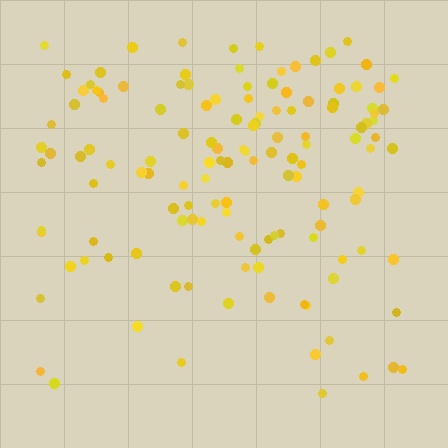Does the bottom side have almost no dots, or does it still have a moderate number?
Still a moderate number, just noticeably fewer than the top.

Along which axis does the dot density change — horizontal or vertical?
Vertical.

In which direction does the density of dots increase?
From bottom to top, with the top side densest.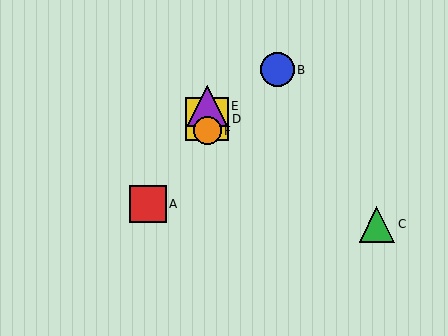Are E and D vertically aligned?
Yes, both are at x≈207.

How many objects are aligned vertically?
3 objects (D, E, F) are aligned vertically.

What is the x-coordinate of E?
Object E is at x≈207.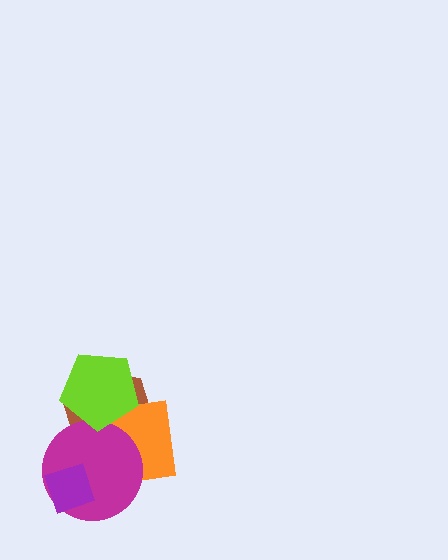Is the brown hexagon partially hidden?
Yes, it is partially covered by another shape.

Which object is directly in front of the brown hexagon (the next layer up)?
The orange square is directly in front of the brown hexagon.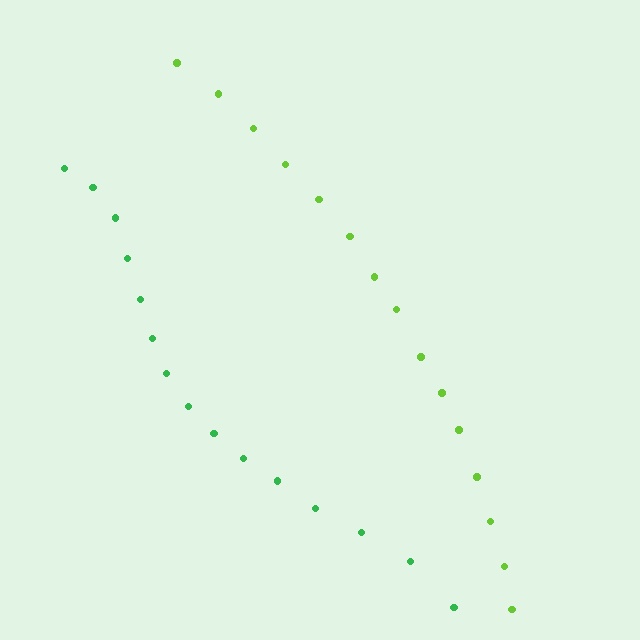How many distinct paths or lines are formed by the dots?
There are 2 distinct paths.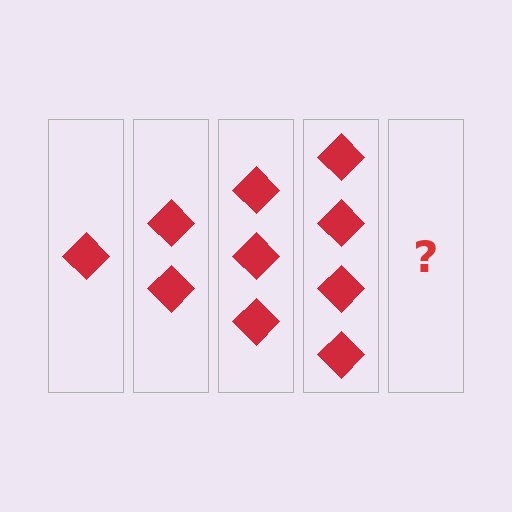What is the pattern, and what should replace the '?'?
The pattern is that each step adds one more diamond. The '?' should be 5 diamonds.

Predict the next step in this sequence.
The next step is 5 diamonds.